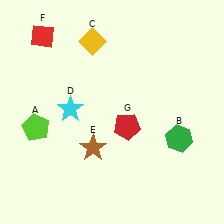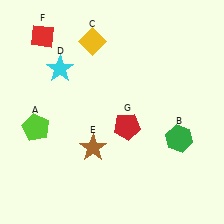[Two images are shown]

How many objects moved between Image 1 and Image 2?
1 object moved between the two images.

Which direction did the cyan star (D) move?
The cyan star (D) moved up.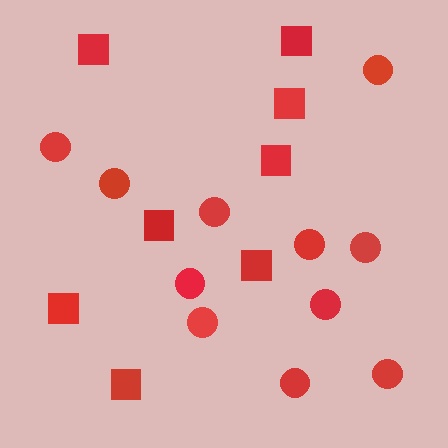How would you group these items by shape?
There are 2 groups: one group of circles (11) and one group of squares (8).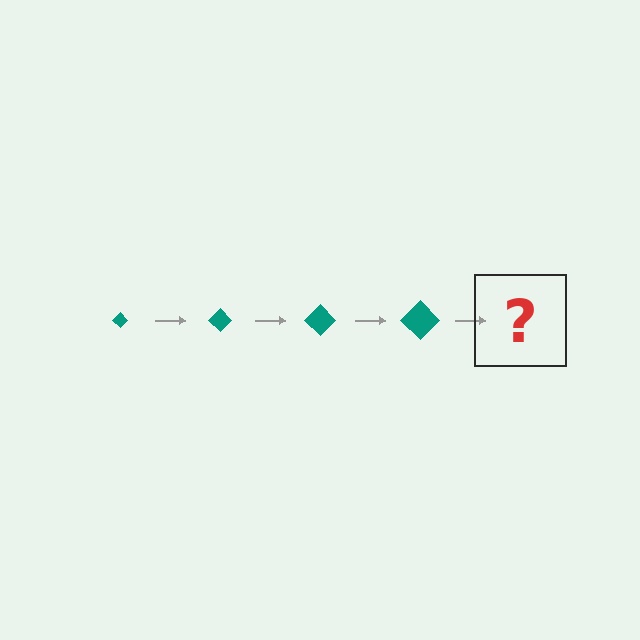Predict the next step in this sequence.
The next step is a teal diamond, larger than the previous one.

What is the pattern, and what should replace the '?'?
The pattern is that the diamond gets progressively larger each step. The '?' should be a teal diamond, larger than the previous one.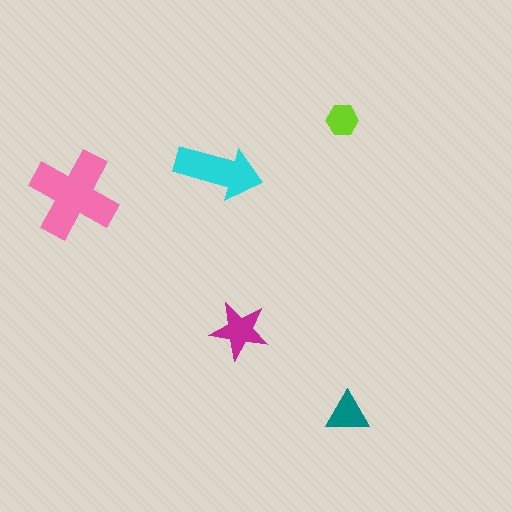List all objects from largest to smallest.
The pink cross, the cyan arrow, the magenta star, the teal triangle, the lime hexagon.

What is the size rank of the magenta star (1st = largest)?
3rd.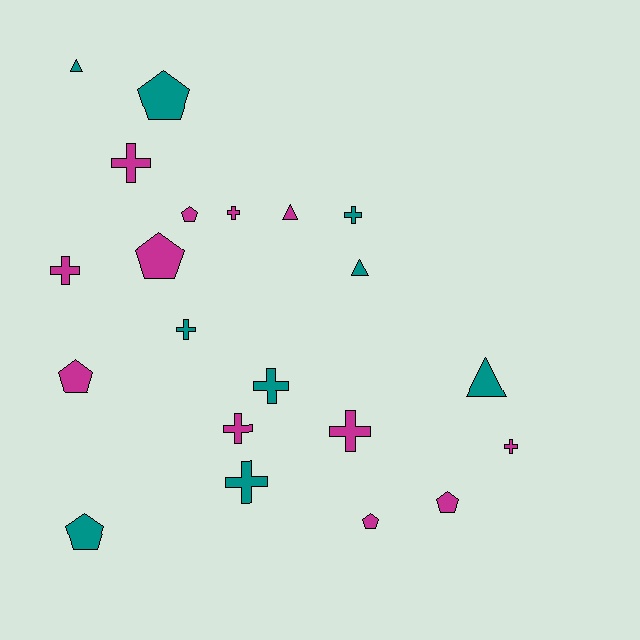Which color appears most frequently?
Magenta, with 12 objects.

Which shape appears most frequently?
Cross, with 10 objects.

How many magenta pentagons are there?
There are 5 magenta pentagons.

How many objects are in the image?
There are 21 objects.